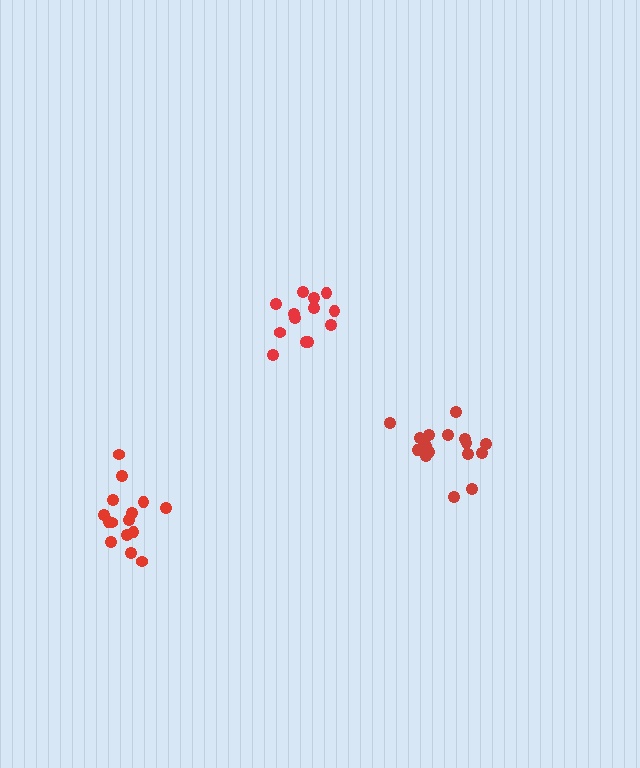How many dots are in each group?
Group 1: 13 dots, Group 2: 16 dots, Group 3: 15 dots (44 total).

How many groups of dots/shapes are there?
There are 3 groups.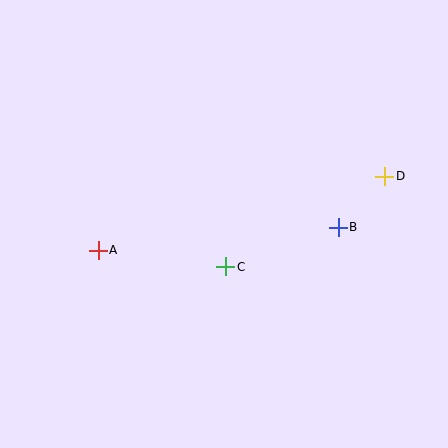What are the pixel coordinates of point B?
Point B is at (338, 227).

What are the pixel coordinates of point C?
Point C is at (226, 267).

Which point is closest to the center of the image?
Point C at (226, 267) is closest to the center.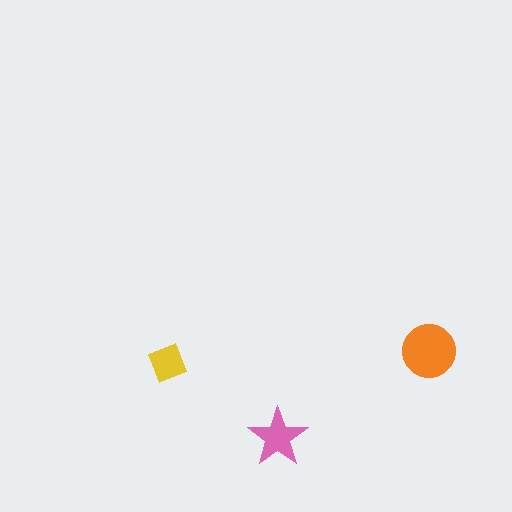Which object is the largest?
The orange circle.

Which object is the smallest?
The yellow diamond.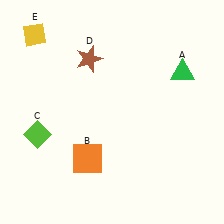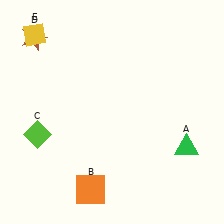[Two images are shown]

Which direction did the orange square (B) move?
The orange square (B) moved down.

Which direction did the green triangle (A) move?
The green triangle (A) moved down.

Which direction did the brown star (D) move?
The brown star (D) moved left.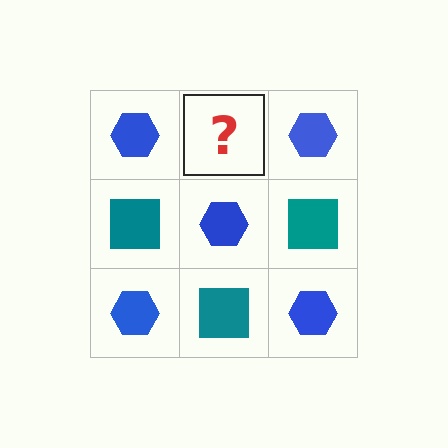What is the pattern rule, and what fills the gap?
The rule is that it alternates blue hexagon and teal square in a checkerboard pattern. The gap should be filled with a teal square.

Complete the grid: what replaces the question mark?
The question mark should be replaced with a teal square.